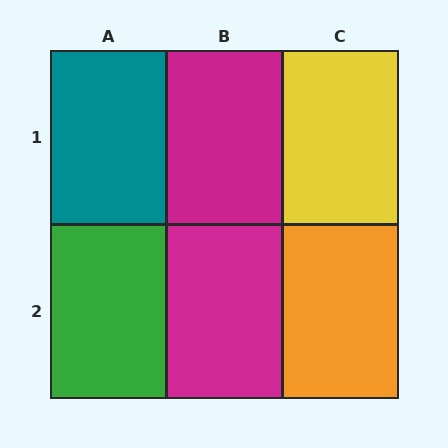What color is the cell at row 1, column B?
Magenta.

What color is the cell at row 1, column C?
Yellow.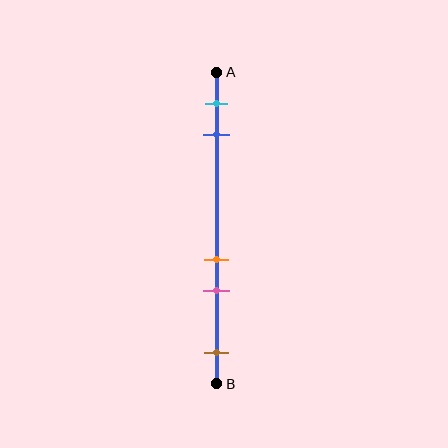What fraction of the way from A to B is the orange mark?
The orange mark is approximately 60% (0.6) of the way from A to B.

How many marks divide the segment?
There are 5 marks dividing the segment.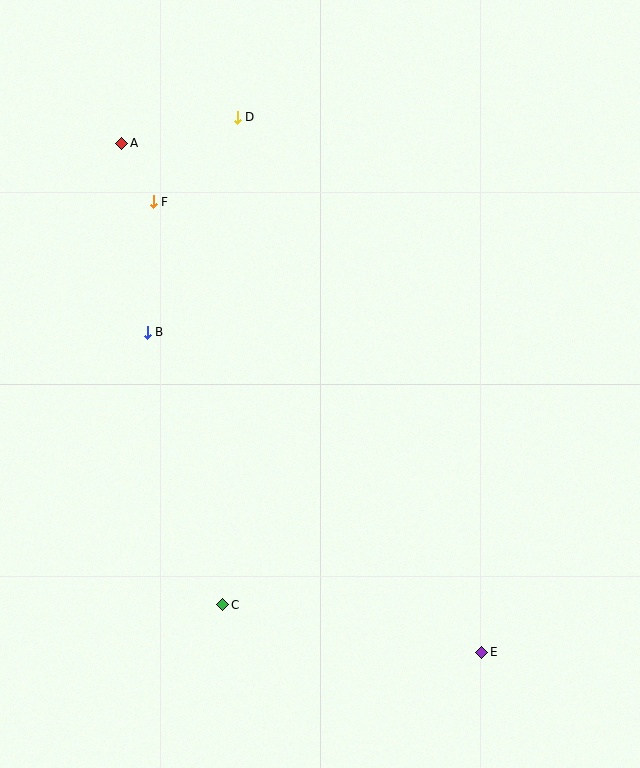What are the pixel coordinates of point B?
Point B is at (147, 332).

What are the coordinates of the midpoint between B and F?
The midpoint between B and F is at (150, 267).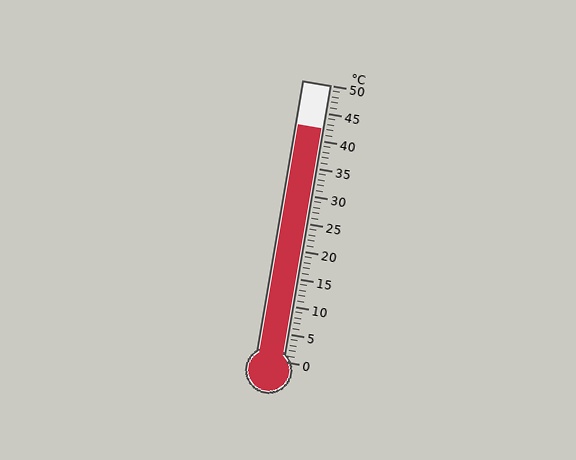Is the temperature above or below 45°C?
The temperature is below 45°C.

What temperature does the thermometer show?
The thermometer shows approximately 42°C.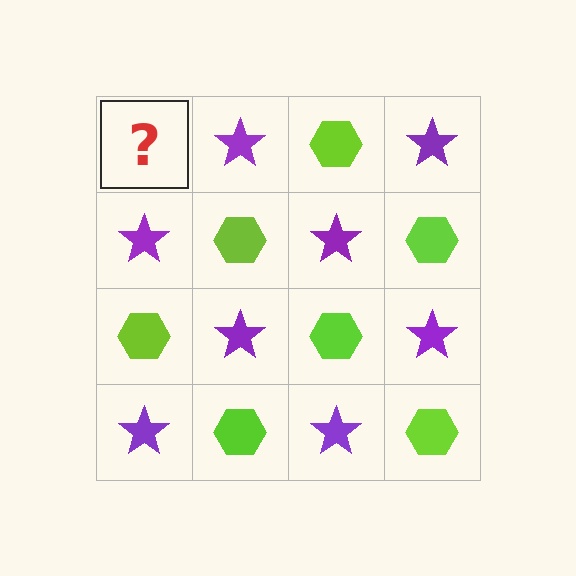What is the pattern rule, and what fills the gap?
The rule is that it alternates lime hexagon and purple star in a checkerboard pattern. The gap should be filled with a lime hexagon.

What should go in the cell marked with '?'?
The missing cell should contain a lime hexagon.